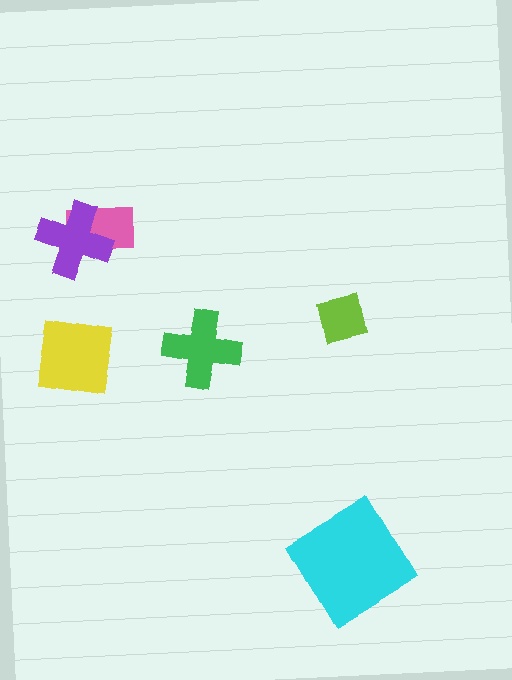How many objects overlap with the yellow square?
0 objects overlap with the yellow square.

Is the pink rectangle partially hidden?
Yes, it is partially covered by another shape.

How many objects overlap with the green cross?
0 objects overlap with the green cross.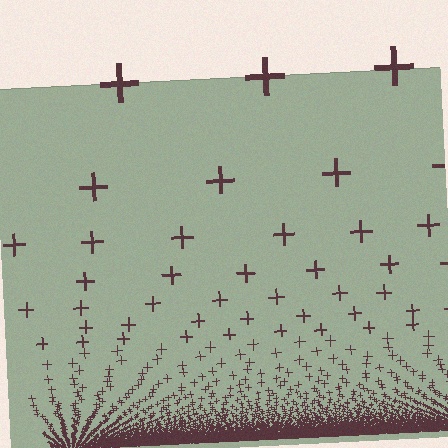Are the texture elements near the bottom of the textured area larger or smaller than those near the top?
Smaller. The gradient is inverted — elements near the bottom are smaller and denser.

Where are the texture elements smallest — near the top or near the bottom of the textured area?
Near the bottom.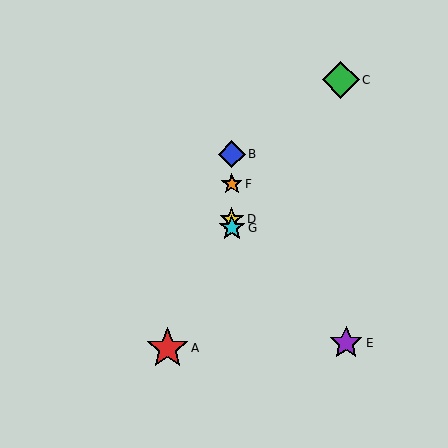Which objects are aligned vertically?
Objects B, D, F, G are aligned vertically.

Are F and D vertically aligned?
Yes, both are at x≈232.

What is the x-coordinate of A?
Object A is at x≈167.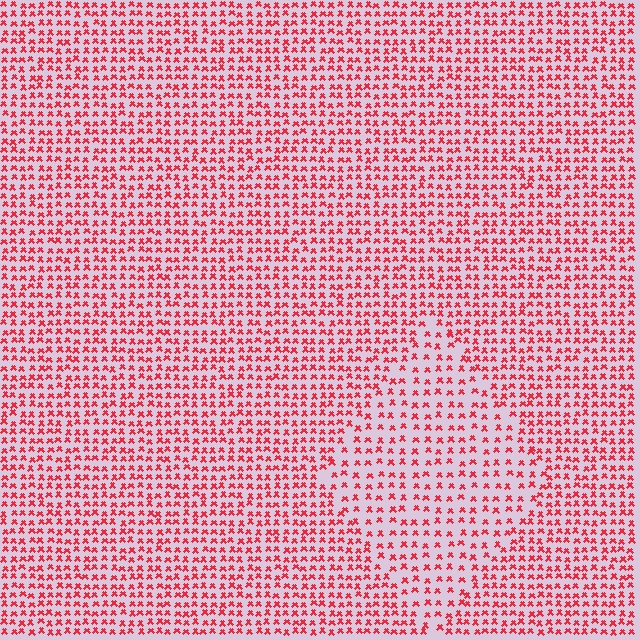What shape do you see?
I see a diamond.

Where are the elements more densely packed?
The elements are more densely packed outside the diamond boundary.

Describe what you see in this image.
The image contains small red elements arranged at two different densities. A diamond-shaped region is visible where the elements are less densely packed than the surrounding area.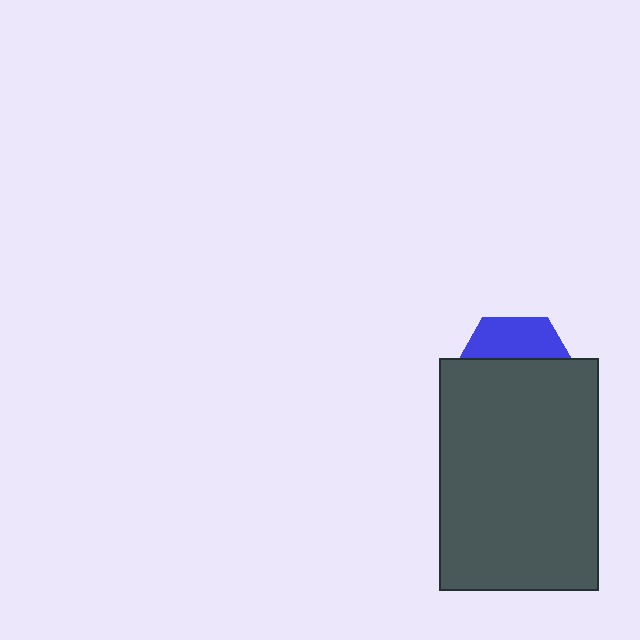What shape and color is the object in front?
The object in front is a dark gray rectangle.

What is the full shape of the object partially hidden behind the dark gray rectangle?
The partially hidden object is a blue hexagon.